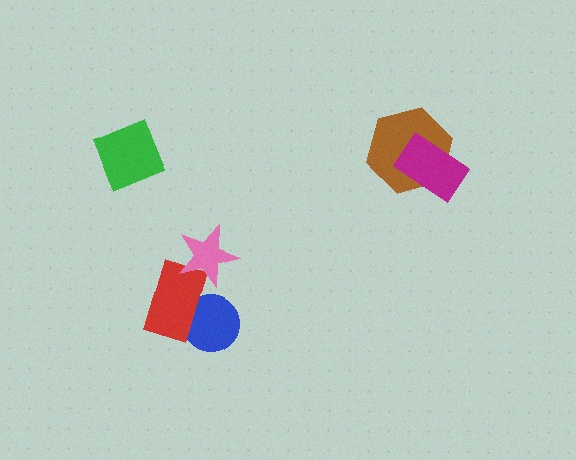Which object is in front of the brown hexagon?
The magenta rectangle is in front of the brown hexagon.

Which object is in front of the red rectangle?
The pink star is in front of the red rectangle.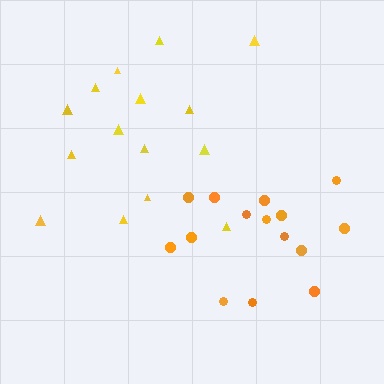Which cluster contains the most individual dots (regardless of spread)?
Yellow (15).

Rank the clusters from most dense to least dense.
orange, yellow.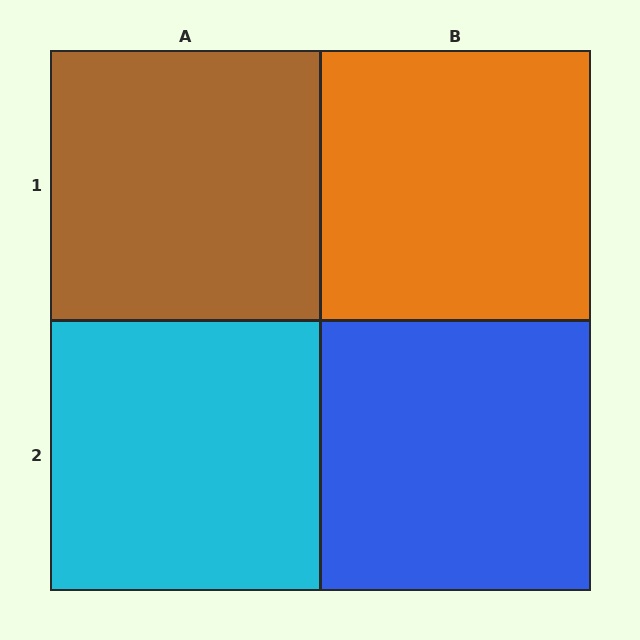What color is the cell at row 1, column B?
Orange.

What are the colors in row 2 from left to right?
Cyan, blue.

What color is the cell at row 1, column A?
Brown.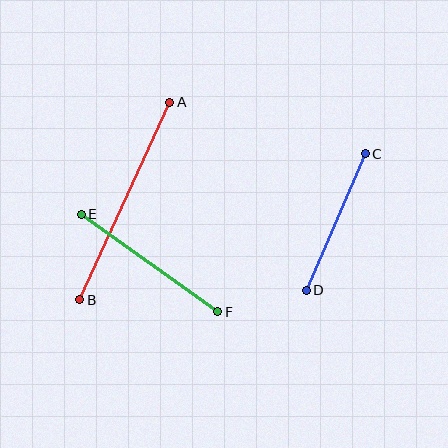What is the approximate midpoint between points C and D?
The midpoint is at approximately (336, 222) pixels.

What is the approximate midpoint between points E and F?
The midpoint is at approximately (150, 263) pixels.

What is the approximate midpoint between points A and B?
The midpoint is at approximately (125, 201) pixels.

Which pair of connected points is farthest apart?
Points A and B are farthest apart.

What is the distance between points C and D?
The distance is approximately 149 pixels.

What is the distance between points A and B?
The distance is approximately 217 pixels.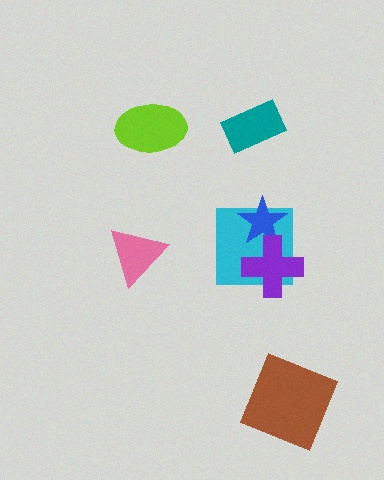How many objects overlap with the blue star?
2 objects overlap with the blue star.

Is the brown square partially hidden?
No, no other shape covers it.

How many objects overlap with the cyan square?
2 objects overlap with the cyan square.